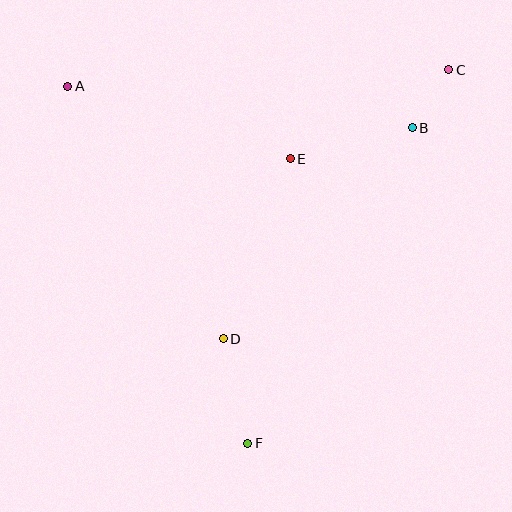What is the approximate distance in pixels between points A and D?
The distance between A and D is approximately 297 pixels.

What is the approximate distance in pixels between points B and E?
The distance between B and E is approximately 126 pixels.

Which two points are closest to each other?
Points B and C are closest to each other.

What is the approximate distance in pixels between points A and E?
The distance between A and E is approximately 234 pixels.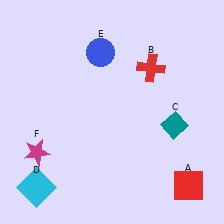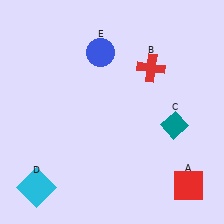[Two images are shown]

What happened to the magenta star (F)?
The magenta star (F) was removed in Image 2. It was in the bottom-left area of Image 1.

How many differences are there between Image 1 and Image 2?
There is 1 difference between the two images.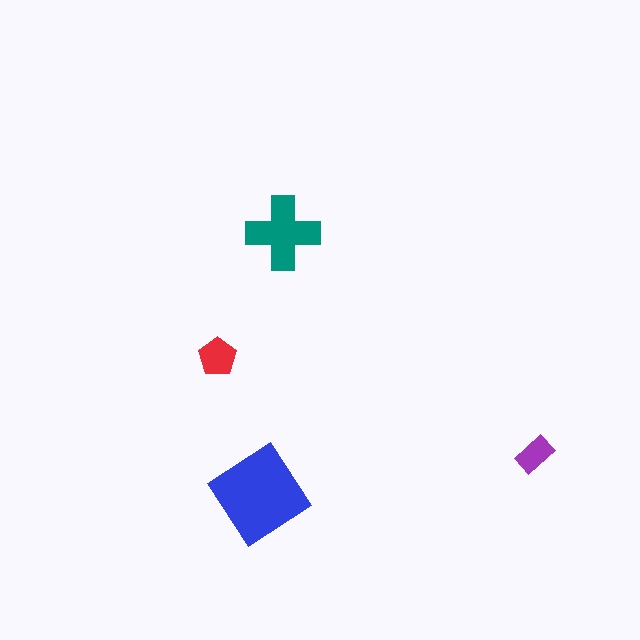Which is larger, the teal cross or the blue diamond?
The blue diamond.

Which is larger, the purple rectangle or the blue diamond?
The blue diamond.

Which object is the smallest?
The purple rectangle.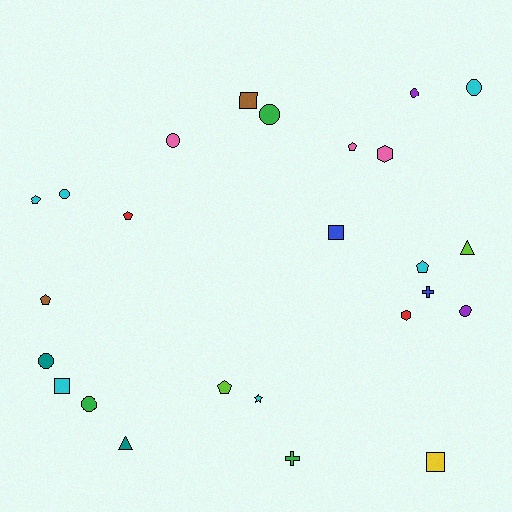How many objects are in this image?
There are 25 objects.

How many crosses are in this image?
There are 2 crosses.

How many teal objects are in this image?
There are 2 teal objects.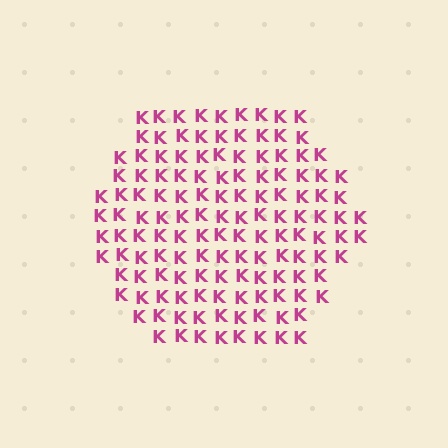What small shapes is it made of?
It is made of small letter K's.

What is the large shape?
The large shape is a hexagon.